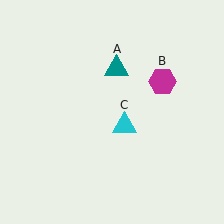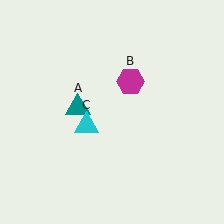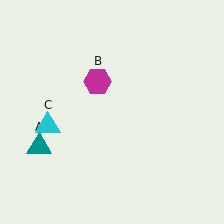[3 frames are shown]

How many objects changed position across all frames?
3 objects changed position: teal triangle (object A), magenta hexagon (object B), cyan triangle (object C).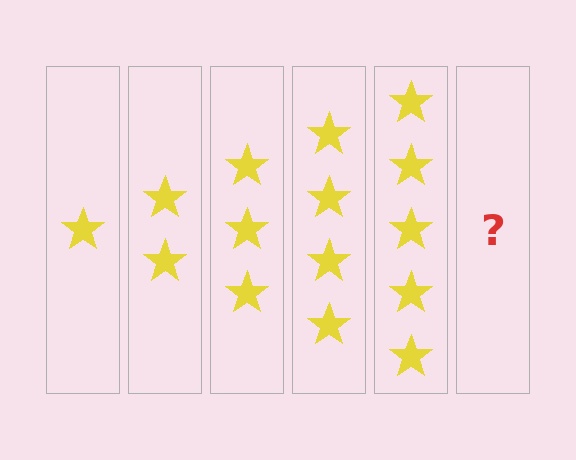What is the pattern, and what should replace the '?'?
The pattern is that each step adds one more star. The '?' should be 6 stars.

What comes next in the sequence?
The next element should be 6 stars.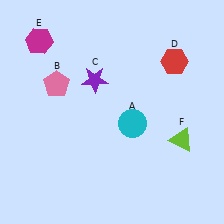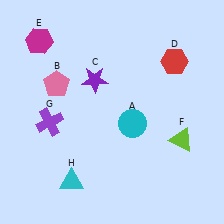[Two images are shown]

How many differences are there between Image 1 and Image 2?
There are 2 differences between the two images.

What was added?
A purple cross (G), a cyan triangle (H) were added in Image 2.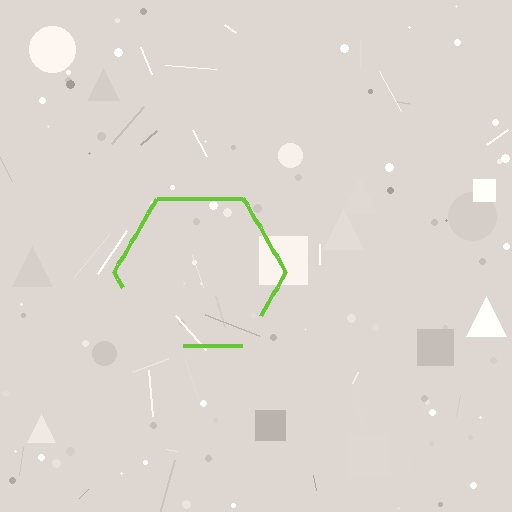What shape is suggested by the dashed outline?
The dashed outline suggests a hexagon.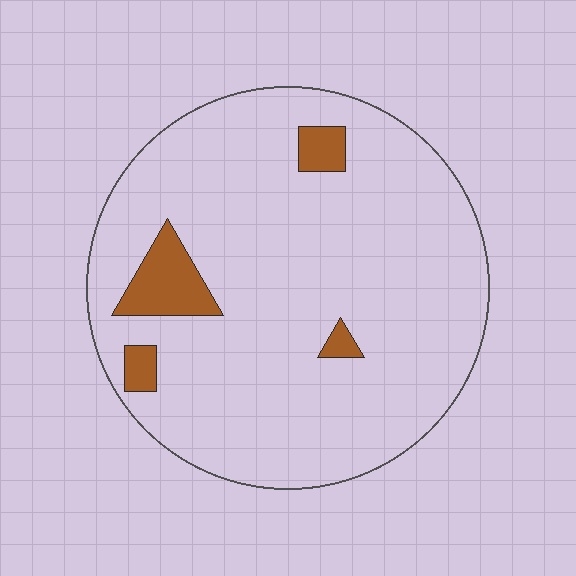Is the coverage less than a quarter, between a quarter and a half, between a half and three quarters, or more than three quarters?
Less than a quarter.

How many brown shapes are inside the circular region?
4.